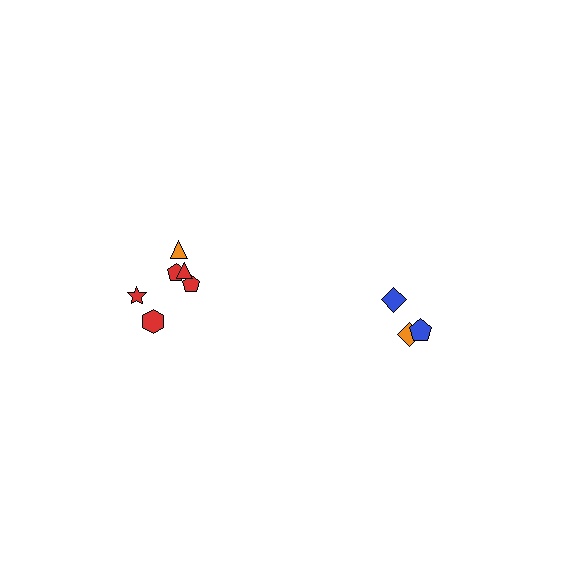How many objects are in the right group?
There are 3 objects.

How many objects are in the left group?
There are 6 objects.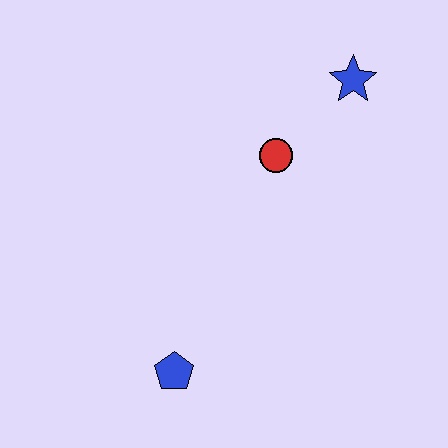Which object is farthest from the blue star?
The blue pentagon is farthest from the blue star.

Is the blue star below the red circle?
No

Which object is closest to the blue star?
The red circle is closest to the blue star.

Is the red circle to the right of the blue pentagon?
Yes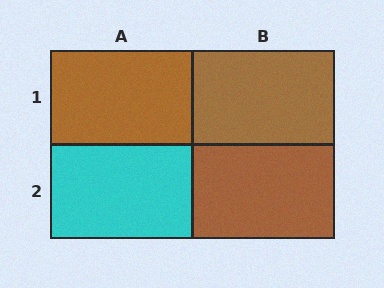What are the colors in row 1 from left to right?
Brown, brown.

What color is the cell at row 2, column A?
Cyan.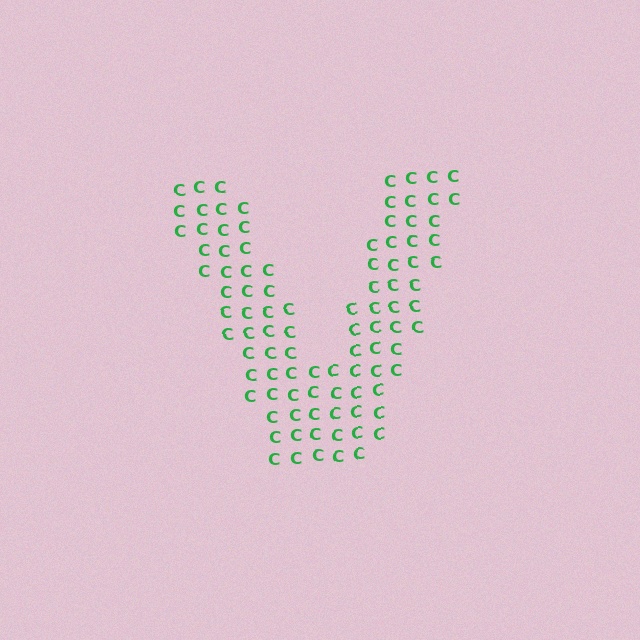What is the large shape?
The large shape is the letter V.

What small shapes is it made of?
It is made of small letter C's.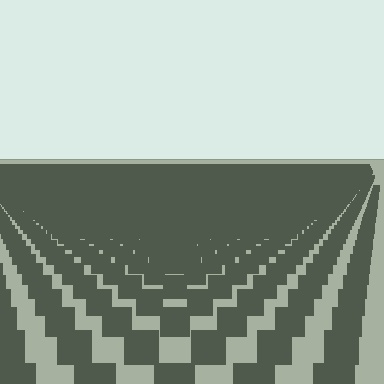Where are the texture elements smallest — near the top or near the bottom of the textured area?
Near the top.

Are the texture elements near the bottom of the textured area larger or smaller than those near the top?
Larger. Near the bottom, elements are closer to the viewer and appear at a bigger on-screen size.